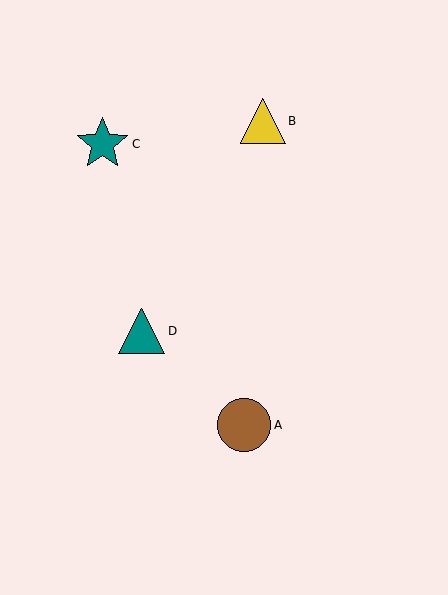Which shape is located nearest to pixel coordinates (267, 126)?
The yellow triangle (labeled B) at (263, 121) is nearest to that location.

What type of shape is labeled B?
Shape B is a yellow triangle.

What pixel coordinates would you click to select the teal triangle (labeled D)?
Click at (142, 331) to select the teal triangle D.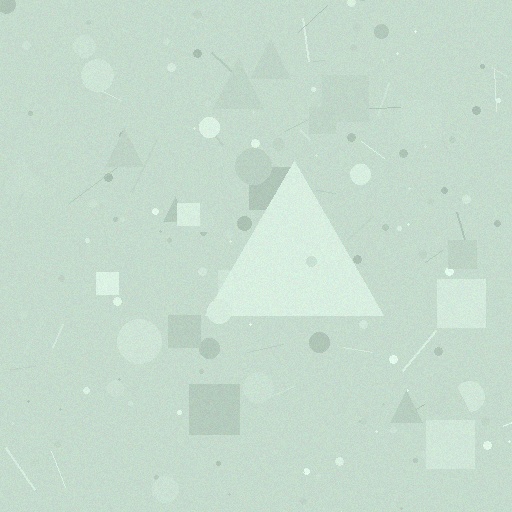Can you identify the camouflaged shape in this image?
The camouflaged shape is a triangle.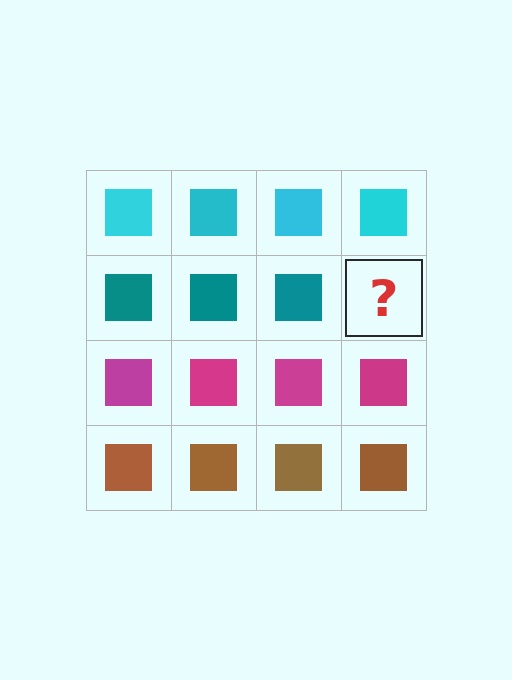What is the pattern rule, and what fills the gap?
The rule is that each row has a consistent color. The gap should be filled with a teal square.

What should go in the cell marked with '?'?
The missing cell should contain a teal square.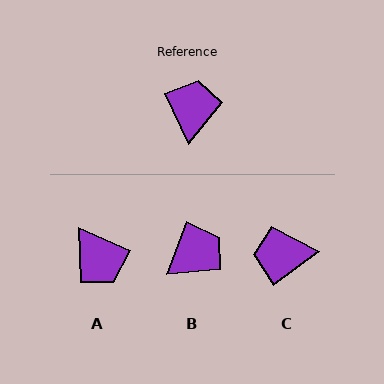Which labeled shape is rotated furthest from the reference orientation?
A, about 138 degrees away.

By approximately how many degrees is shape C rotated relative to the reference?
Approximately 101 degrees counter-clockwise.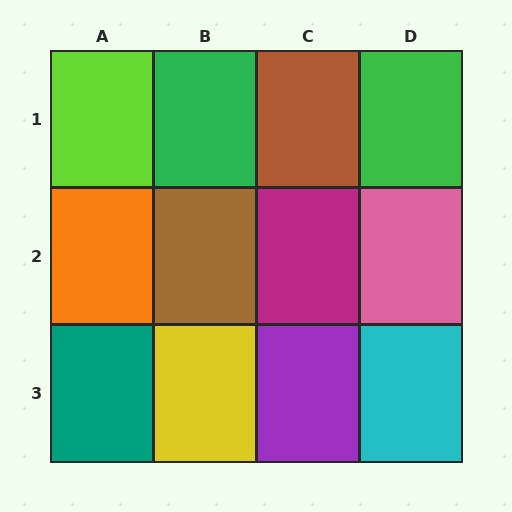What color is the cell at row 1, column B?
Green.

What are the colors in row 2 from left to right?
Orange, brown, magenta, pink.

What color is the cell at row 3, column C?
Purple.